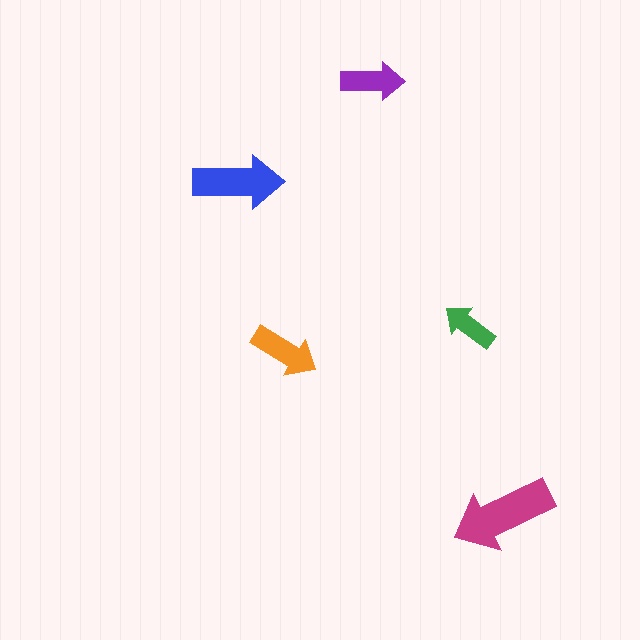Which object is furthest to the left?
The blue arrow is leftmost.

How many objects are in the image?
There are 5 objects in the image.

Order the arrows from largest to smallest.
the magenta one, the blue one, the orange one, the purple one, the green one.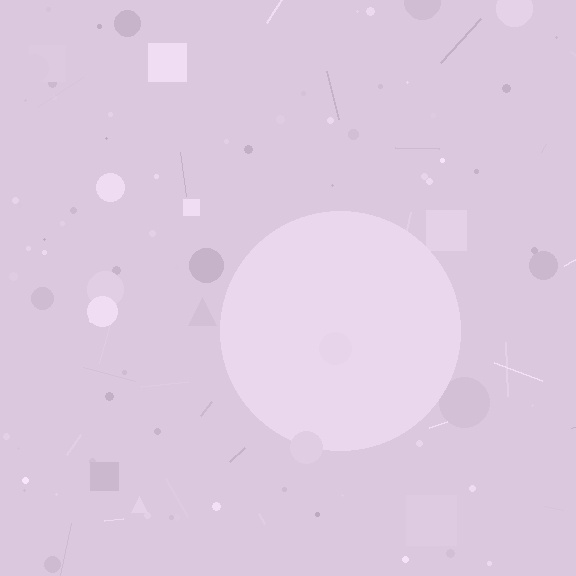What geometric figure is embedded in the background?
A circle is embedded in the background.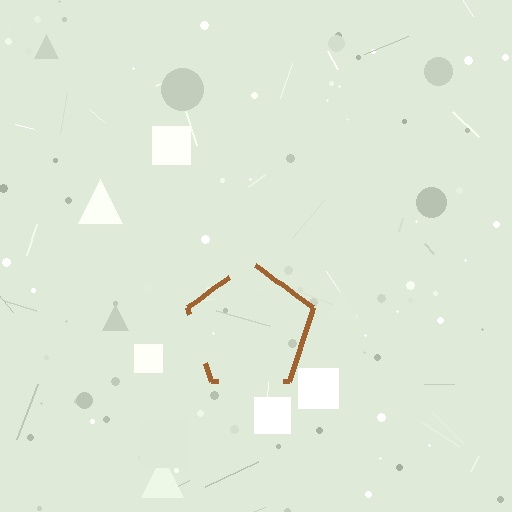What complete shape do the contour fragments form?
The contour fragments form a pentagon.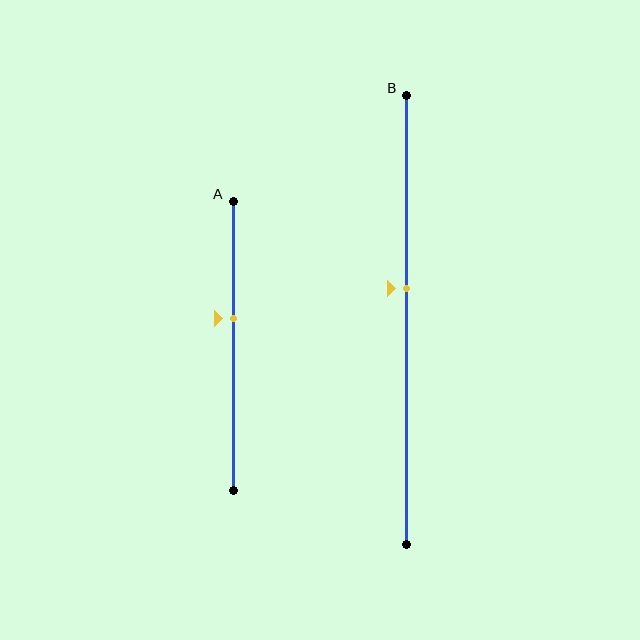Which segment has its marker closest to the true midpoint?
Segment B has its marker closest to the true midpoint.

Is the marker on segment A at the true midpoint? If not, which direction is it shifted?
No, the marker on segment A is shifted upward by about 9% of the segment length.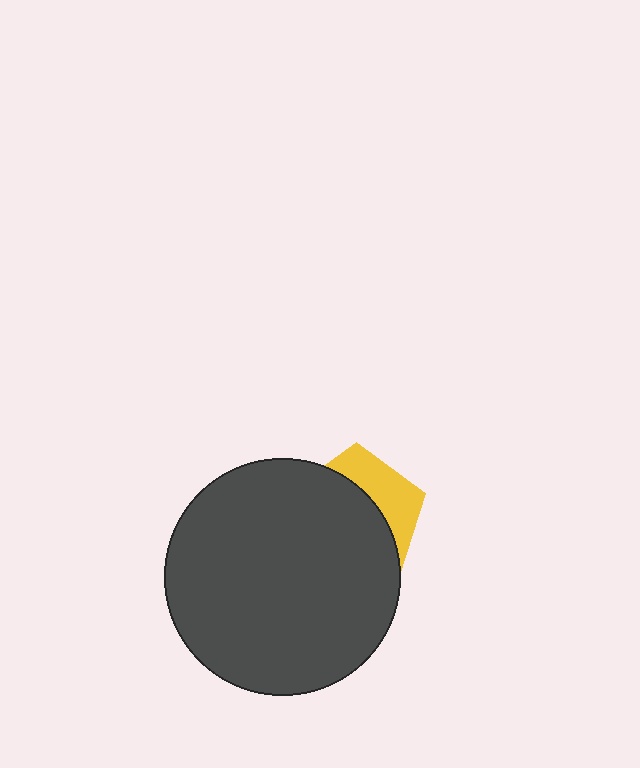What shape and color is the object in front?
The object in front is a dark gray circle.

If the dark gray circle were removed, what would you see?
You would see the complete yellow pentagon.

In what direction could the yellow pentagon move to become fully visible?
The yellow pentagon could move toward the upper-right. That would shift it out from behind the dark gray circle entirely.